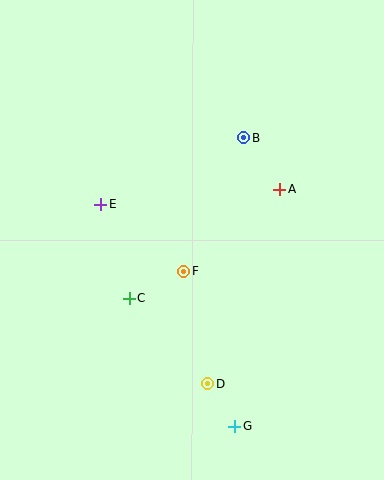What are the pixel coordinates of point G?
Point G is at (234, 426).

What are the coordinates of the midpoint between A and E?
The midpoint between A and E is at (190, 197).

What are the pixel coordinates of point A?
Point A is at (280, 189).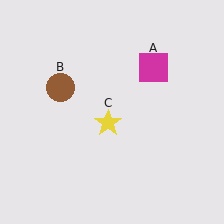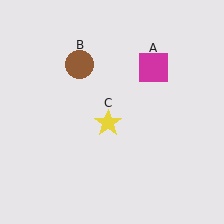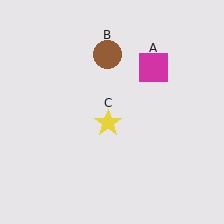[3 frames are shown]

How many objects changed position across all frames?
1 object changed position: brown circle (object B).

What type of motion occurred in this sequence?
The brown circle (object B) rotated clockwise around the center of the scene.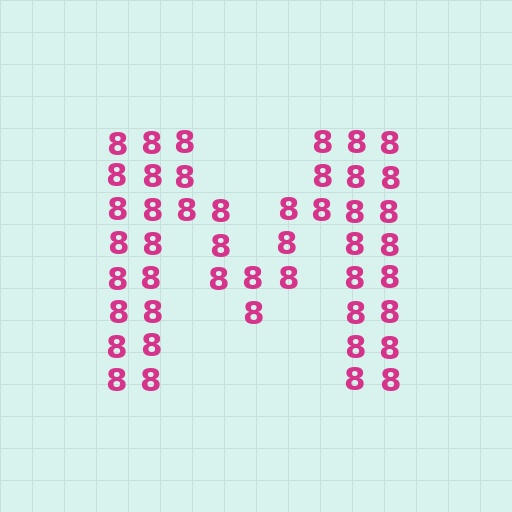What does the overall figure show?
The overall figure shows the letter M.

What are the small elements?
The small elements are digit 8's.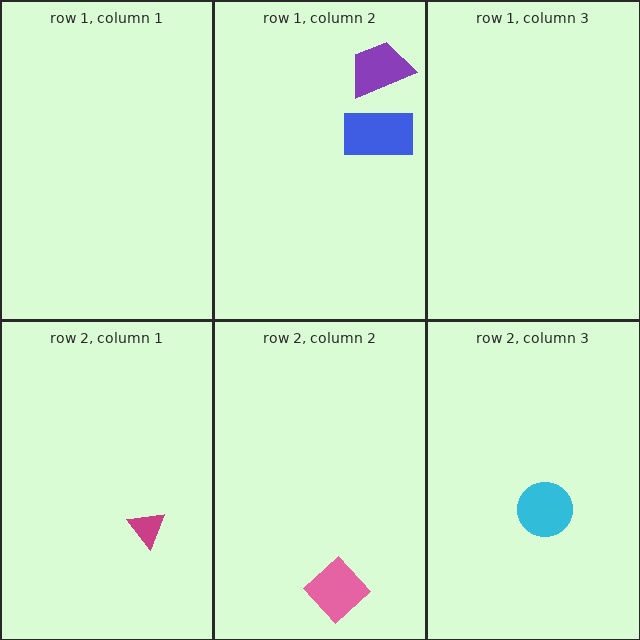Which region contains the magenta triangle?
The row 2, column 1 region.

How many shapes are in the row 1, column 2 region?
2.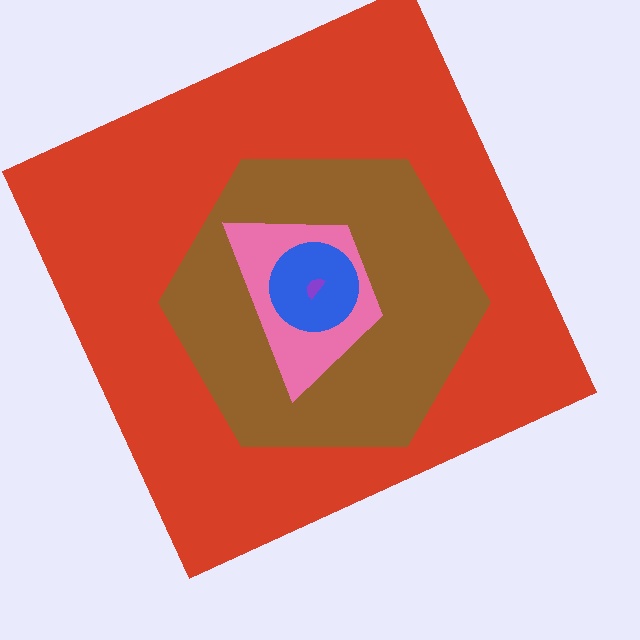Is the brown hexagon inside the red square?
Yes.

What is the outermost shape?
The red square.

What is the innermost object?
The purple semicircle.